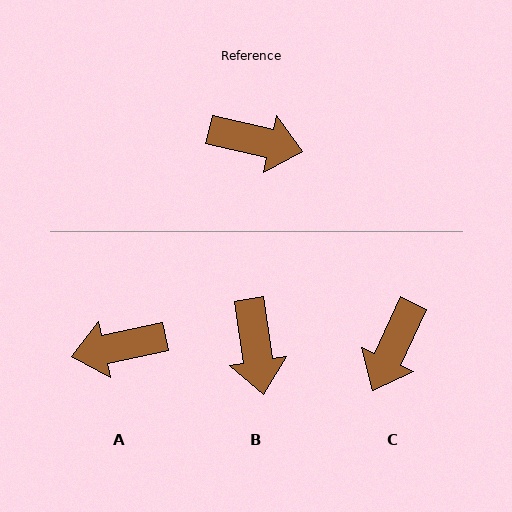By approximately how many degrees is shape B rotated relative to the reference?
Approximately 68 degrees clockwise.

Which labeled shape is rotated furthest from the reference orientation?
A, about 155 degrees away.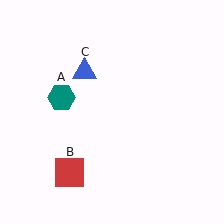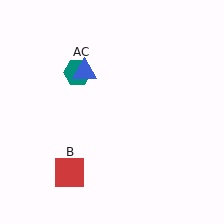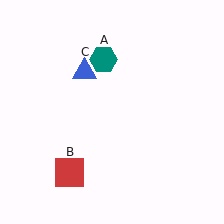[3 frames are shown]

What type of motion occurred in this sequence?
The teal hexagon (object A) rotated clockwise around the center of the scene.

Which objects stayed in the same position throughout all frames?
Red square (object B) and blue triangle (object C) remained stationary.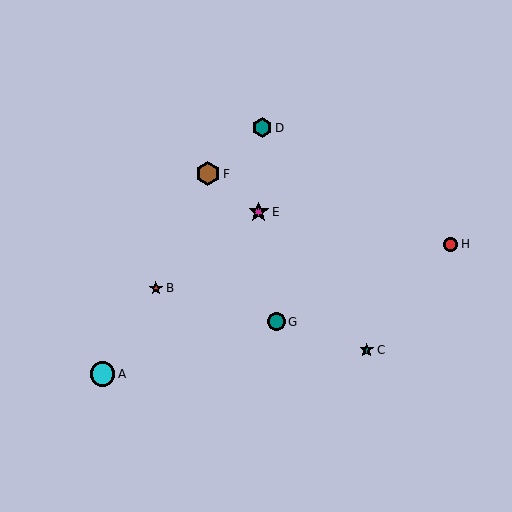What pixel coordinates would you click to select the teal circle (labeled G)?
Click at (276, 322) to select the teal circle G.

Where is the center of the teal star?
The center of the teal star is at (367, 350).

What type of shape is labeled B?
Shape B is a red star.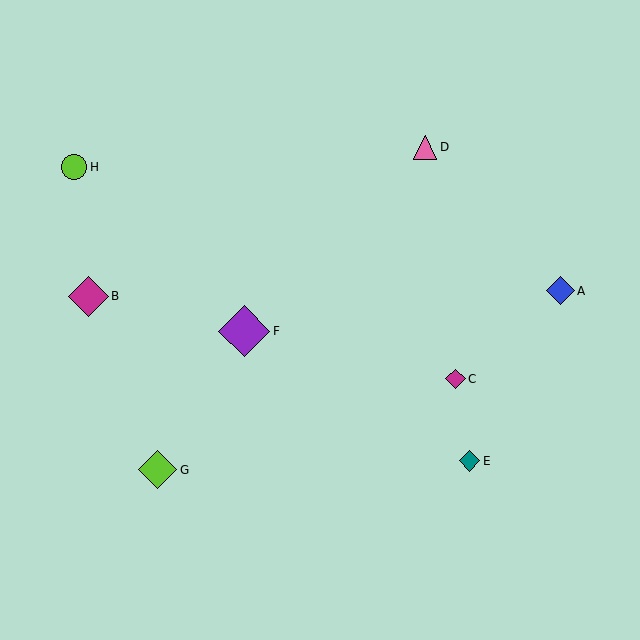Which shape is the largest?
The purple diamond (labeled F) is the largest.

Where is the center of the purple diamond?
The center of the purple diamond is at (244, 331).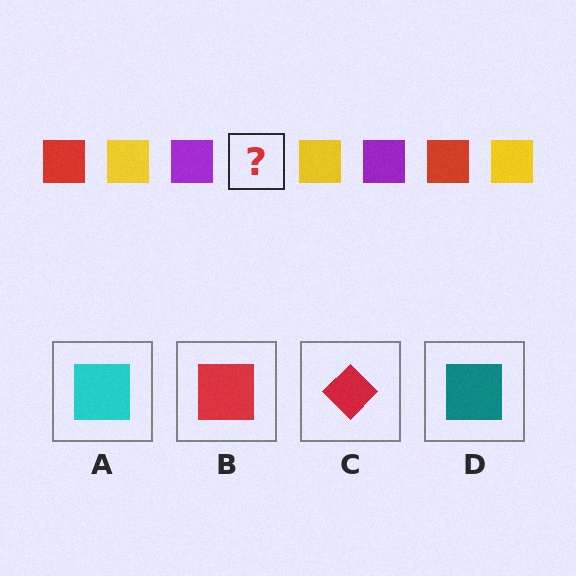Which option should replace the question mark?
Option B.